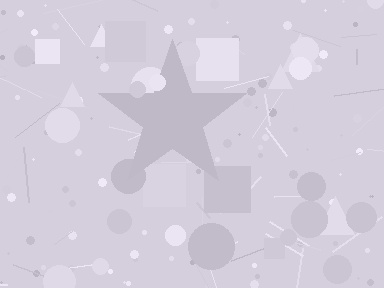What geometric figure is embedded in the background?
A star is embedded in the background.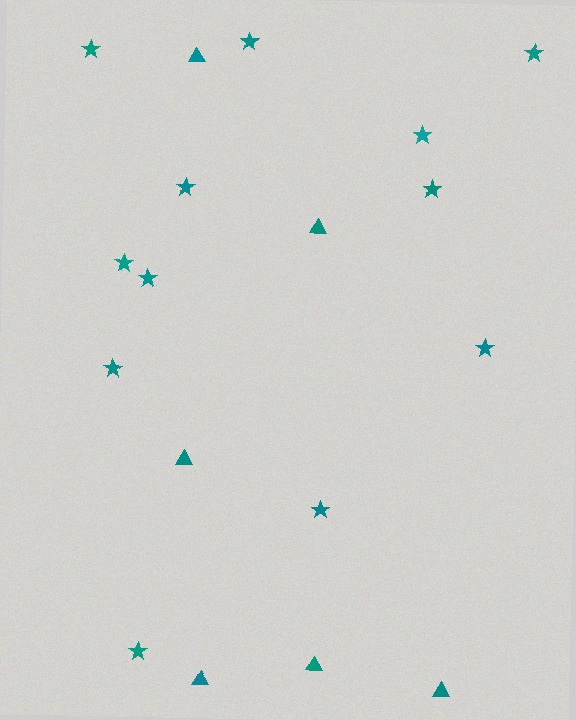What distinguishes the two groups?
There are 2 groups: one group of stars (12) and one group of triangles (6).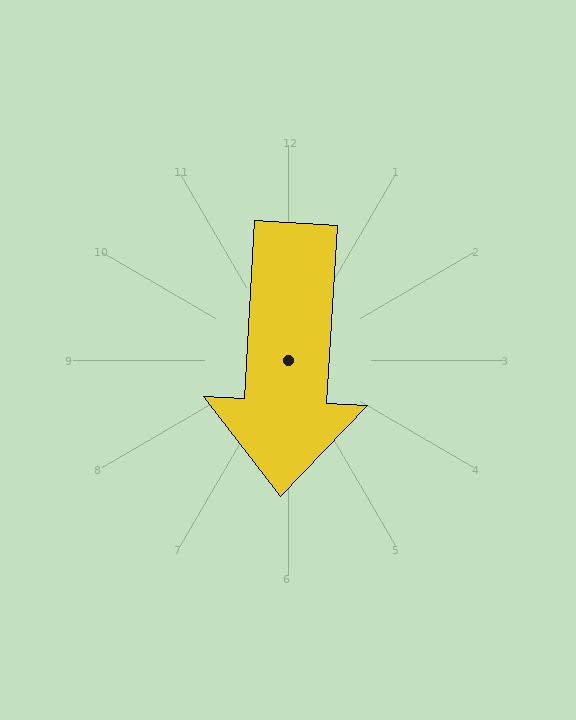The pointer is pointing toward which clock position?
Roughly 6 o'clock.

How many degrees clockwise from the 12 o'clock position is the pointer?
Approximately 183 degrees.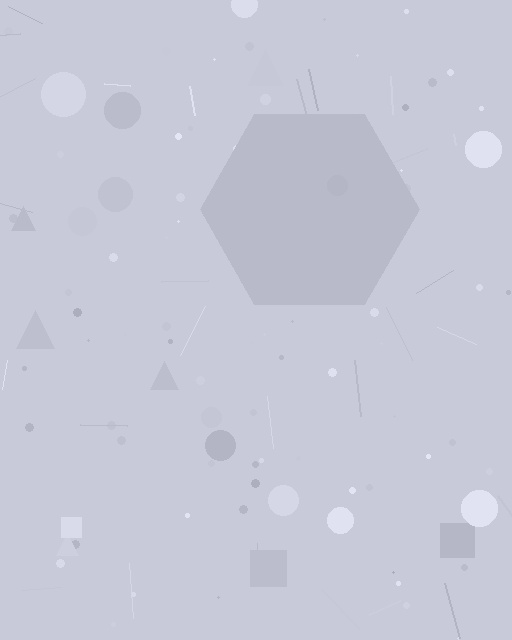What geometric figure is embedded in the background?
A hexagon is embedded in the background.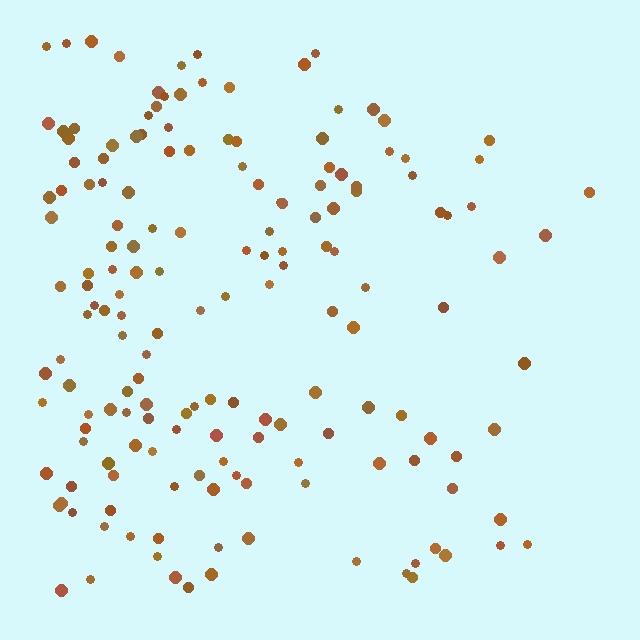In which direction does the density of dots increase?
From right to left, with the left side densest.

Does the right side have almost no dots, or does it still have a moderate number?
Still a moderate number, just noticeably fewer than the left.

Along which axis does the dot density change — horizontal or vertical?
Horizontal.